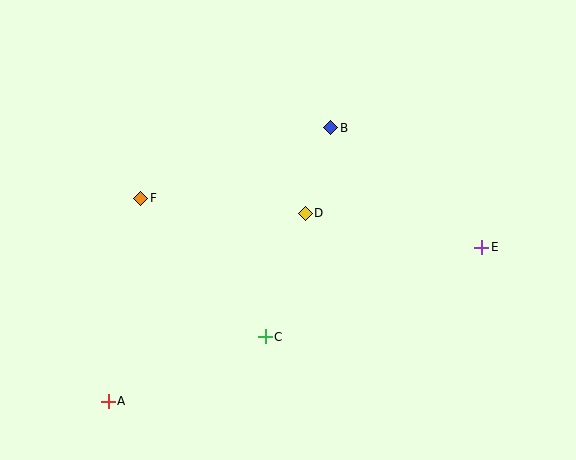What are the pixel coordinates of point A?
Point A is at (108, 401).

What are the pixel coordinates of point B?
Point B is at (331, 128).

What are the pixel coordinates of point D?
Point D is at (305, 213).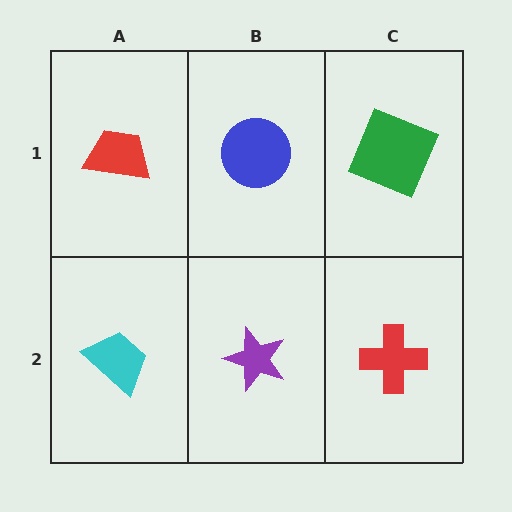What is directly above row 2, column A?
A red trapezoid.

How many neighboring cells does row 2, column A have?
2.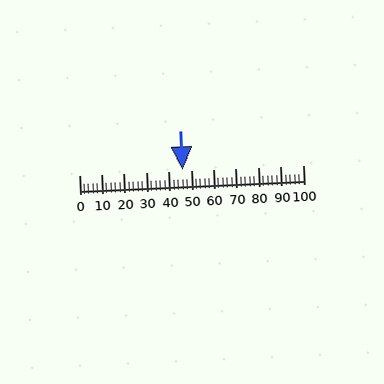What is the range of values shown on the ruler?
The ruler shows values from 0 to 100.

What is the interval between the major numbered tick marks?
The major tick marks are spaced 10 units apart.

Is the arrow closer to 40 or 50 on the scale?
The arrow is closer to 50.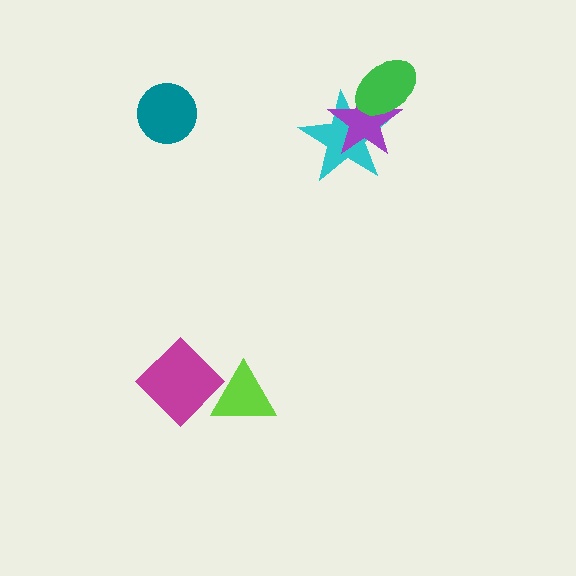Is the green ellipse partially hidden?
No, no other shape covers it.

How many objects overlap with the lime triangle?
1 object overlaps with the lime triangle.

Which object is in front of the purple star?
The green ellipse is in front of the purple star.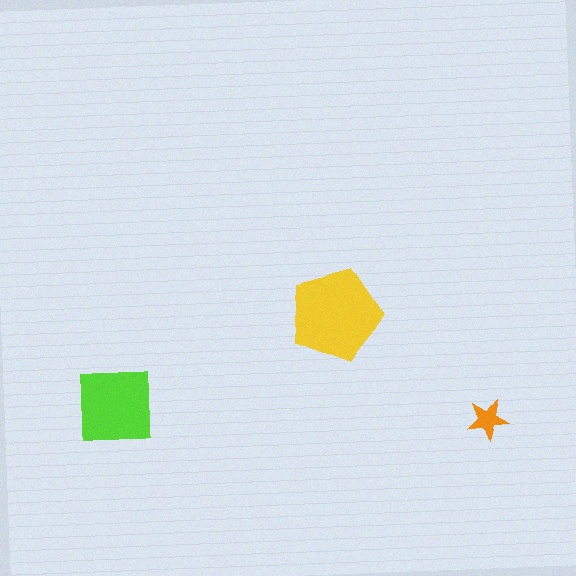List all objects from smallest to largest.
The orange star, the lime square, the yellow pentagon.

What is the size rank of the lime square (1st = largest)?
2nd.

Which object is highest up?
The yellow pentagon is topmost.